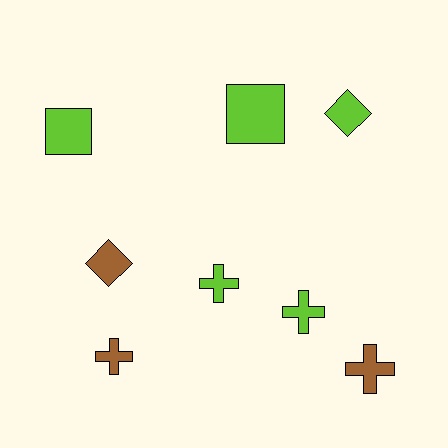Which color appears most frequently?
Lime, with 5 objects.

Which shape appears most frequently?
Cross, with 4 objects.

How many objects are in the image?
There are 8 objects.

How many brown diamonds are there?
There is 1 brown diamond.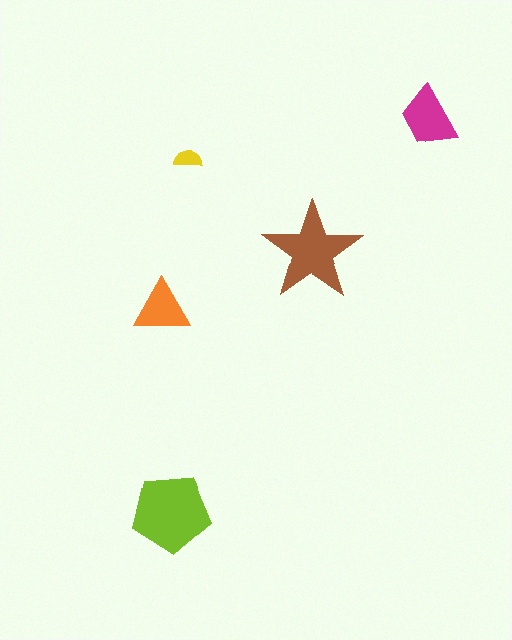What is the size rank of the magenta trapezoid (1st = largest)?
3rd.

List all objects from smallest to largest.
The yellow semicircle, the orange triangle, the magenta trapezoid, the brown star, the lime pentagon.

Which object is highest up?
The magenta trapezoid is topmost.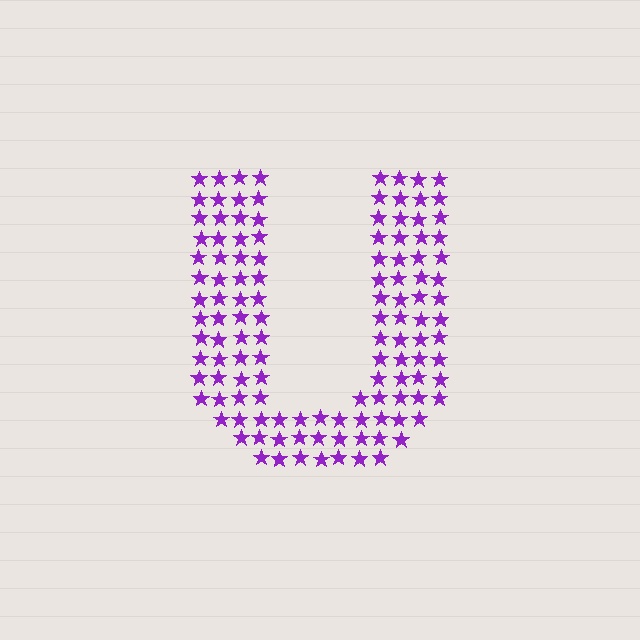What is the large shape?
The large shape is the letter U.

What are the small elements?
The small elements are stars.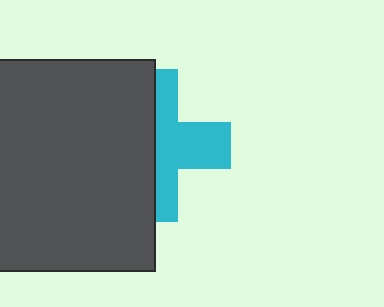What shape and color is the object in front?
The object in front is a dark gray square.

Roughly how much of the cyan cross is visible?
About half of it is visible (roughly 49%).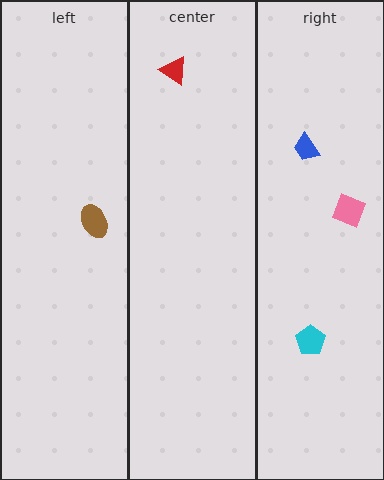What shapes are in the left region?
The brown ellipse.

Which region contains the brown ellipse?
The left region.